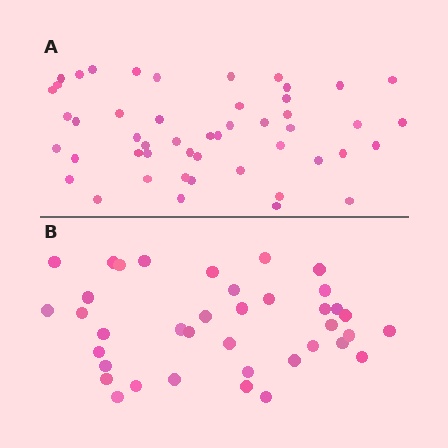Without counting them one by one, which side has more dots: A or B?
Region A (the top region) has more dots.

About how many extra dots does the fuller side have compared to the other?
Region A has roughly 12 or so more dots than region B.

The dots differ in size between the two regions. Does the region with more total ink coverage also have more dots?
No. Region B has more total ink coverage because its dots are larger, but region A actually contains more individual dots. Total area can be misleading — the number of items is what matters here.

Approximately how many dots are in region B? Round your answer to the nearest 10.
About 40 dots. (The exact count is 38, which rounds to 40.)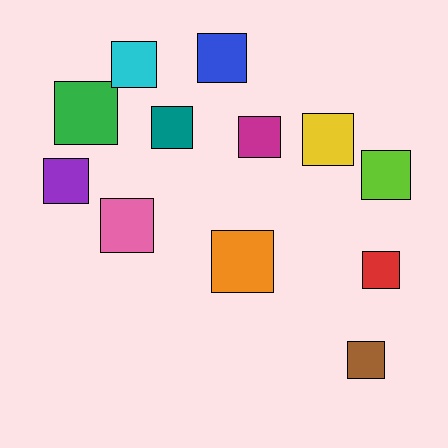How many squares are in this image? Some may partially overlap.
There are 12 squares.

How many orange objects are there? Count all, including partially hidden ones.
There is 1 orange object.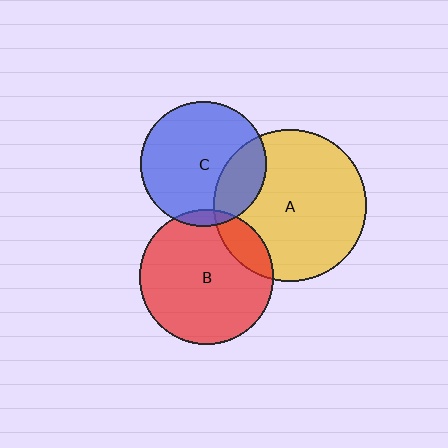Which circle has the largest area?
Circle A (yellow).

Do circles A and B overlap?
Yes.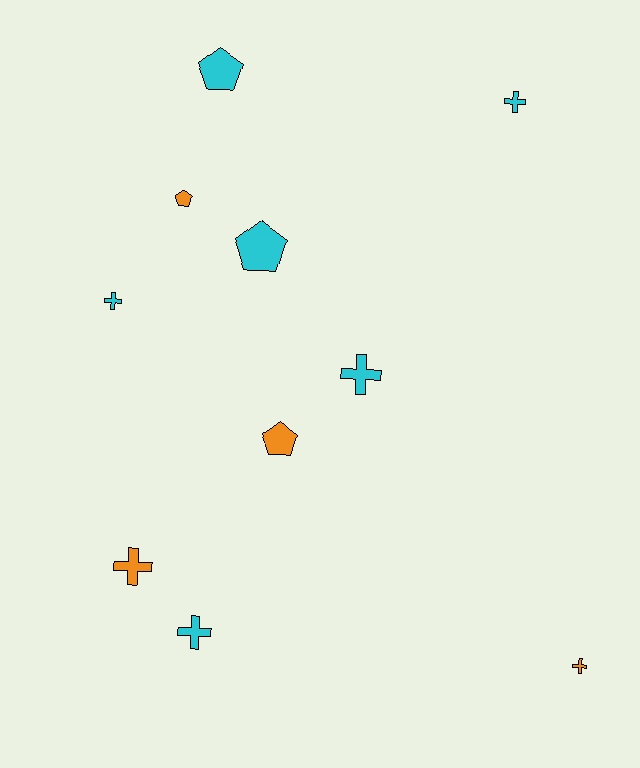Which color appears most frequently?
Cyan, with 6 objects.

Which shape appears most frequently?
Cross, with 6 objects.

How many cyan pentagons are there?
There are 2 cyan pentagons.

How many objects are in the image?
There are 10 objects.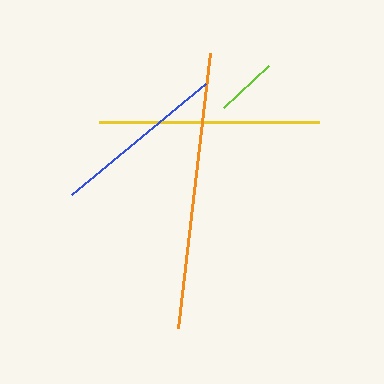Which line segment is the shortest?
The lime line is the shortest at approximately 62 pixels.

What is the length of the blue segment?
The blue segment is approximately 174 pixels long.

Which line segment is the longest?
The orange line is the longest at approximately 277 pixels.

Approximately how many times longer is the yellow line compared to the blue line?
The yellow line is approximately 1.3 times the length of the blue line.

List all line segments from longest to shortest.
From longest to shortest: orange, yellow, blue, lime.